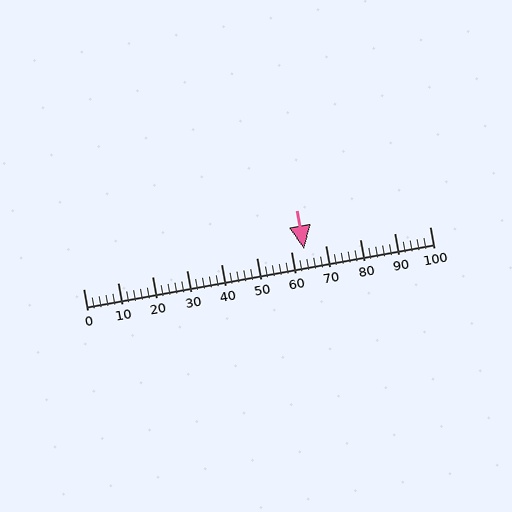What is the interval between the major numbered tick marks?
The major tick marks are spaced 10 units apart.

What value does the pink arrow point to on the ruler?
The pink arrow points to approximately 64.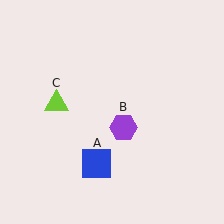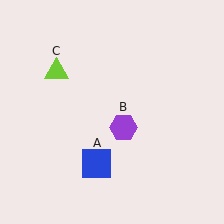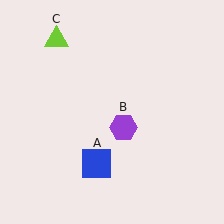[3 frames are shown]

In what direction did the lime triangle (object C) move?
The lime triangle (object C) moved up.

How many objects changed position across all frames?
1 object changed position: lime triangle (object C).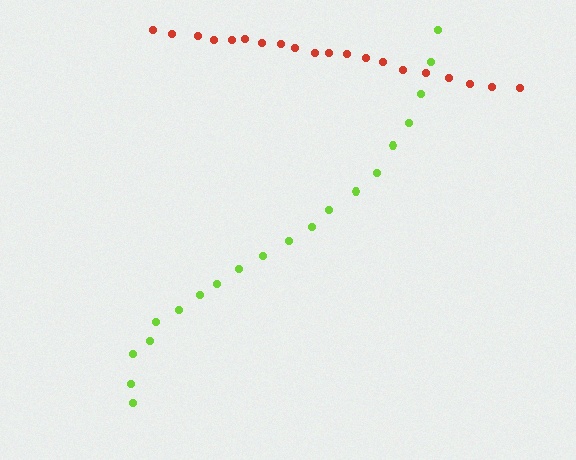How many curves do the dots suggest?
There are 2 distinct paths.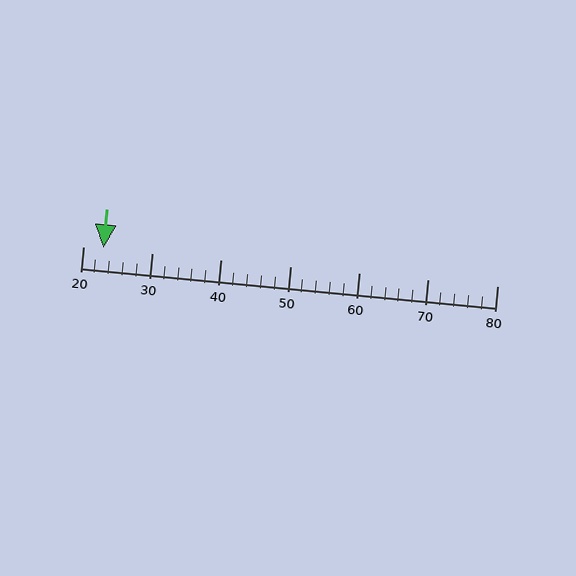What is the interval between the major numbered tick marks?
The major tick marks are spaced 10 units apart.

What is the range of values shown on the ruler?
The ruler shows values from 20 to 80.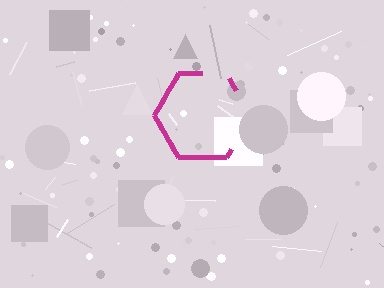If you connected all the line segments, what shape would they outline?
They would outline a hexagon.